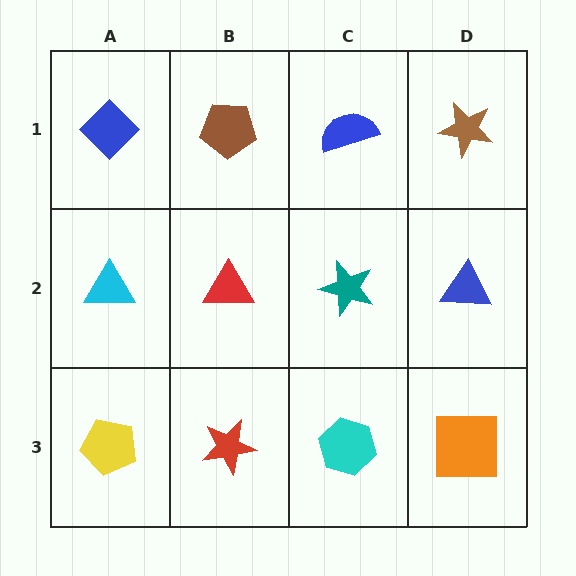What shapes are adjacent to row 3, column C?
A teal star (row 2, column C), a red star (row 3, column B), an orange square (row 3, column D).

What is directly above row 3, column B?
A red triangle.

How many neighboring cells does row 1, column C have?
3.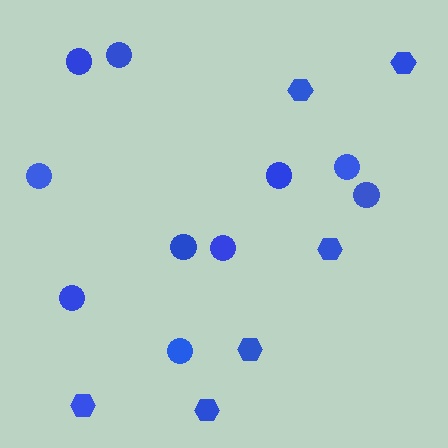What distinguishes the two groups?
There are 2 groups: one group of circles (10) and one group of hexagons (6).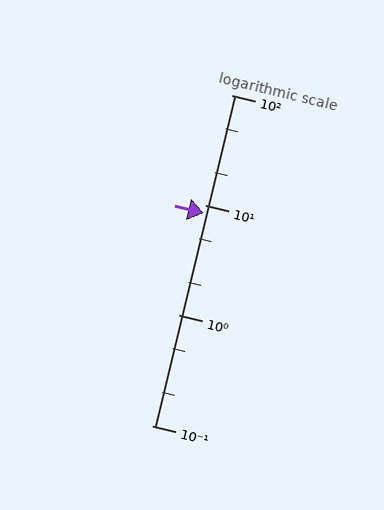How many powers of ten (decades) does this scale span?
The scale spans 3 decades, from 0.1 to 100.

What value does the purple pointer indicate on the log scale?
The pointer indicates approximately 8.4.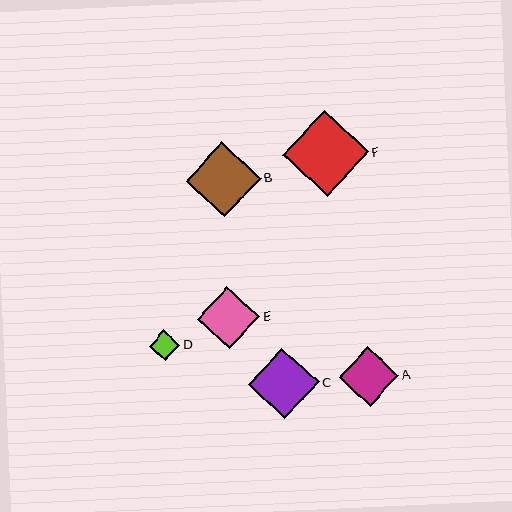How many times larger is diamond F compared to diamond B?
Diamond F is approximately 1.1 times the size of diamond B.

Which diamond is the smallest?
Diamond D is the smallest with a size of approximately 31 pixels.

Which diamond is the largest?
Diamond F is the largest with a size of approximately 86 pixels.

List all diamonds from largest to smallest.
From largest to smallest: F, B, C, E, A, D.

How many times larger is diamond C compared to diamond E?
Diamond C is approximately 1.1 times the size of diamond E.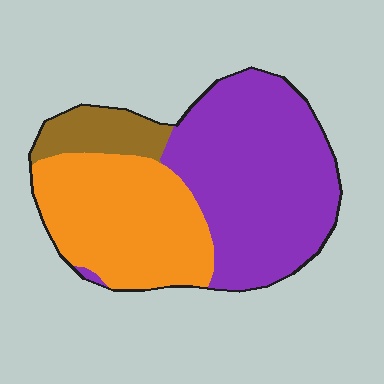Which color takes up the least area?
Brown, at roughly 10%.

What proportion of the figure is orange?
Orange takes up about three eighths (3/8) of the figure.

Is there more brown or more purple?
Purple.